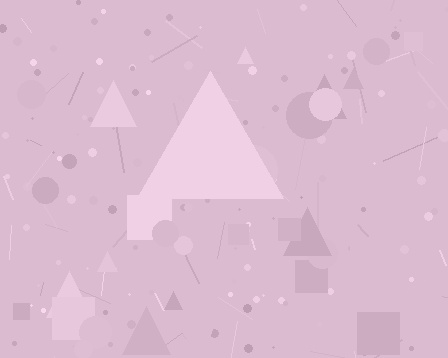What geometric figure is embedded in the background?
A triangle is embedded in the background.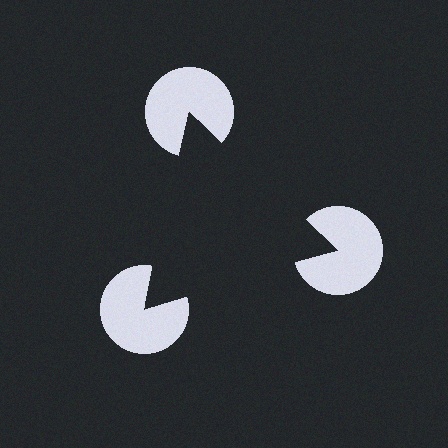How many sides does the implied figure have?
3 sides.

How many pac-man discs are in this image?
There are 3 — one at each vertex of the illusory triangle.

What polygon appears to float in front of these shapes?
An illusory triangle — its edges are inferred from the aligned wedge cuts in the pac-man discs, not physically drawn.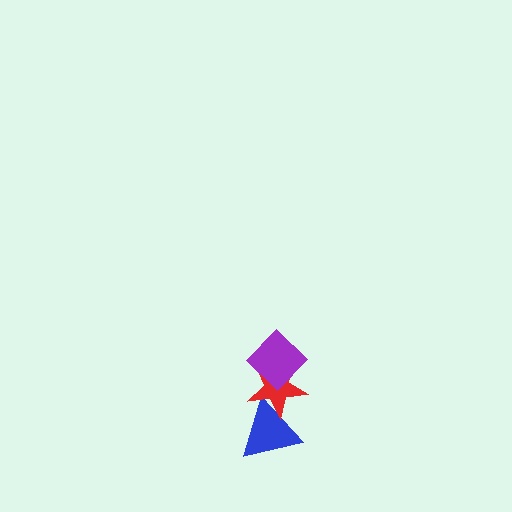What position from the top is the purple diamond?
The purple diamond is 1st from the top.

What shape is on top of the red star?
The purple diamond is on top of the red star.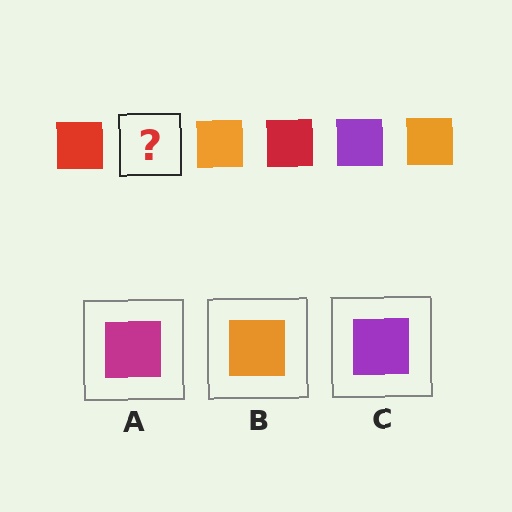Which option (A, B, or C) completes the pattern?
C.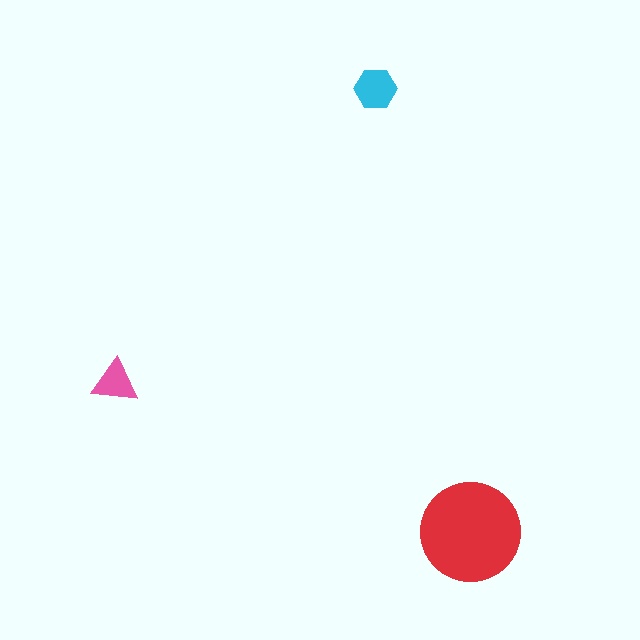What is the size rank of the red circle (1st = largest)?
1st.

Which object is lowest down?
The red circle is bottommost.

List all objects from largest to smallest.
The red circle, the cyan hexagon, the pink triangle.